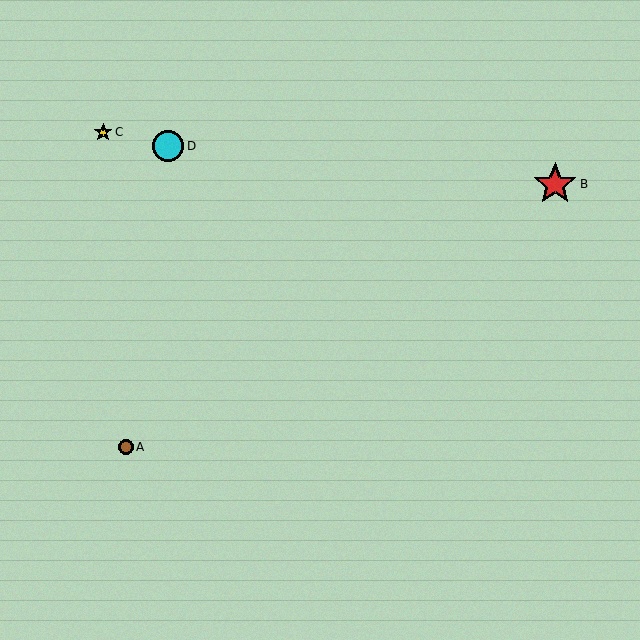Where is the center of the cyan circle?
The center of the cyan circle is at (168, 146).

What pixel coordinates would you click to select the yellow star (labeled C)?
Click at (103, 132) to select the yellow star C.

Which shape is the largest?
The red star (labeled B) is the largest.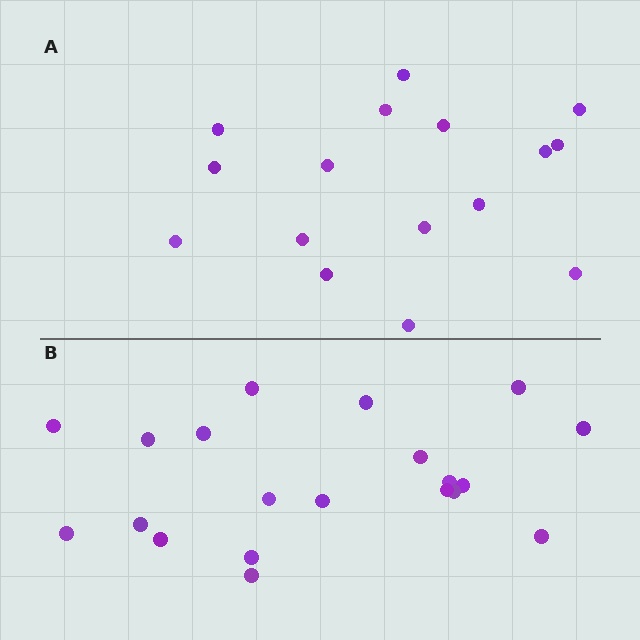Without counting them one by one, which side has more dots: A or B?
Region B (the bottom region) has more dots.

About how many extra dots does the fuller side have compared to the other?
Region B has about 4 more dots than region A.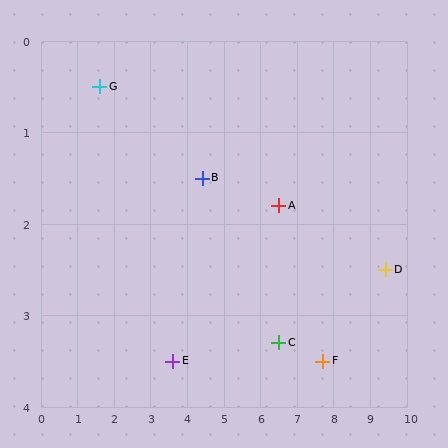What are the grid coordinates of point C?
Point C is at approximately (6.5, 3.3).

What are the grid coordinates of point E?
Point E is at approximately (3.6, 3.5).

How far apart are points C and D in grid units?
Points C and D are about 3.0 grid units apart.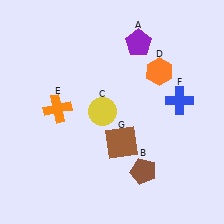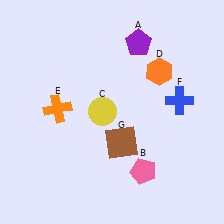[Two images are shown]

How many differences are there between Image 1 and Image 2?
There is 1 difference between the two images.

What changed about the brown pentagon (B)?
In Image 1, B is brown. In Image 2, it changed to pink.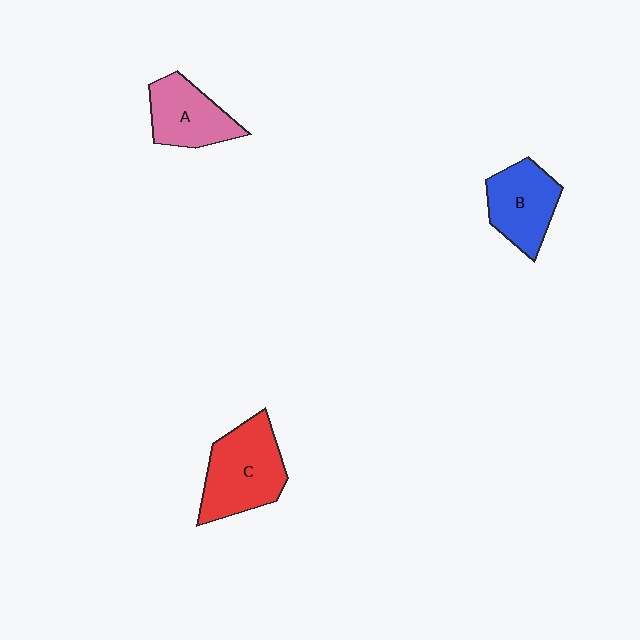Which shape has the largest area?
Shape C (red).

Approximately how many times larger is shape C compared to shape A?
Approximately 1.3 times.